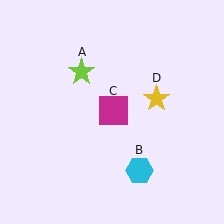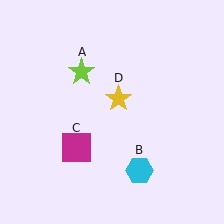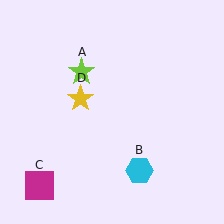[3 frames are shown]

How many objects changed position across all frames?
2 objects changed position: magenta square (object C), yellow star (object D).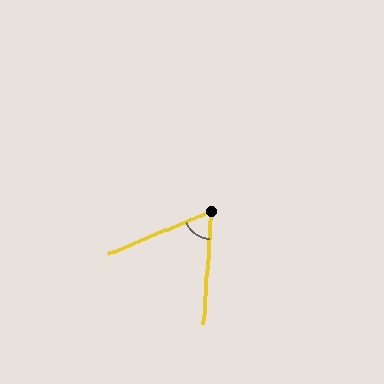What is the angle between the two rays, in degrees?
Approximately 64 degrees.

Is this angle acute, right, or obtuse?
It is acute.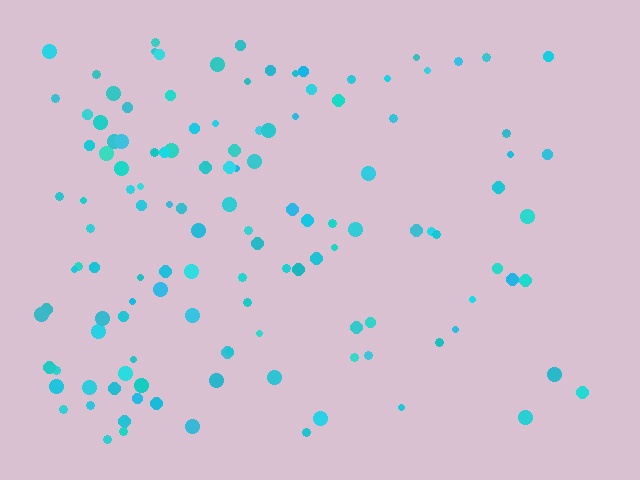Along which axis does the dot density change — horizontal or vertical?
Horizontal.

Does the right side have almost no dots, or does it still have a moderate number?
Still a moderate number, just noticeably fewer than the left.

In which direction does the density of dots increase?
From right to left, with the left side densest.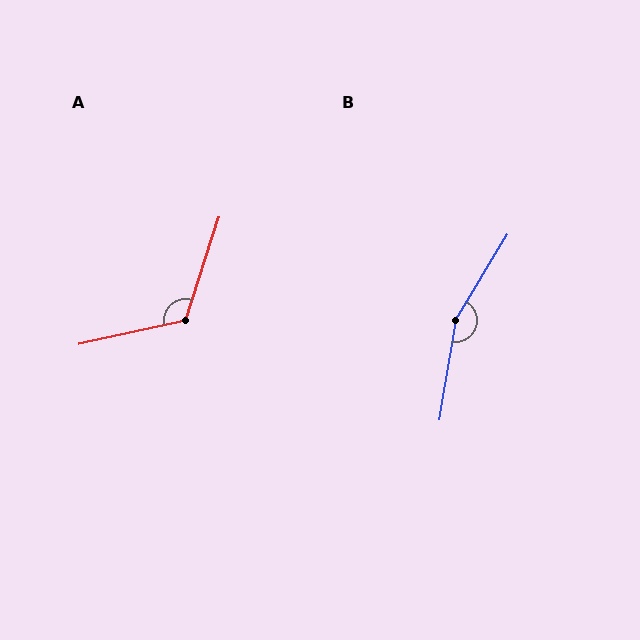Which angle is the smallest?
A, at approximately 121 degrees.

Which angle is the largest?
B, at approximately 158 degrees.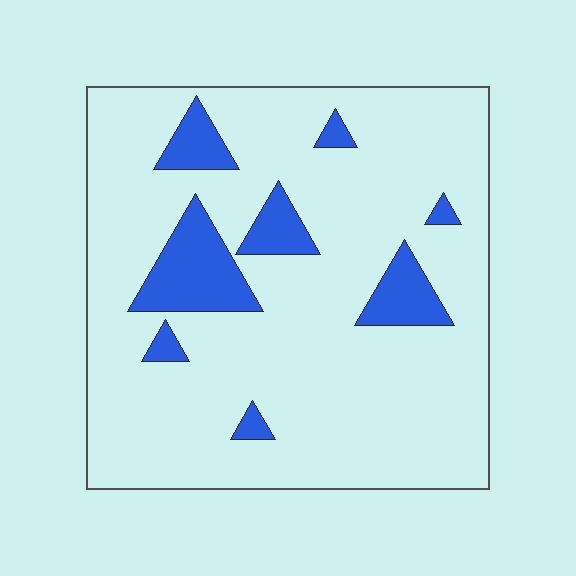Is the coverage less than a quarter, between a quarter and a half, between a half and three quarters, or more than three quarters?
Less than a quarter.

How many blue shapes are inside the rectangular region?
8.